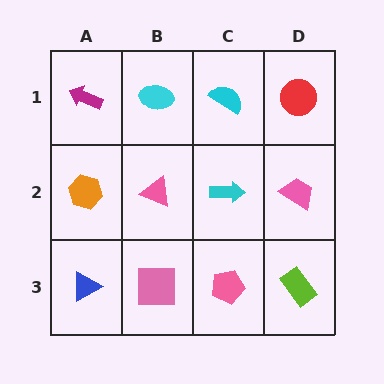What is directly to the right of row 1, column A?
A cyan ellipse.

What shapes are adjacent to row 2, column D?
A red circle (row 1, column D), a lime rectangle (row 3, column D), a cyan arrow (row 2, column C).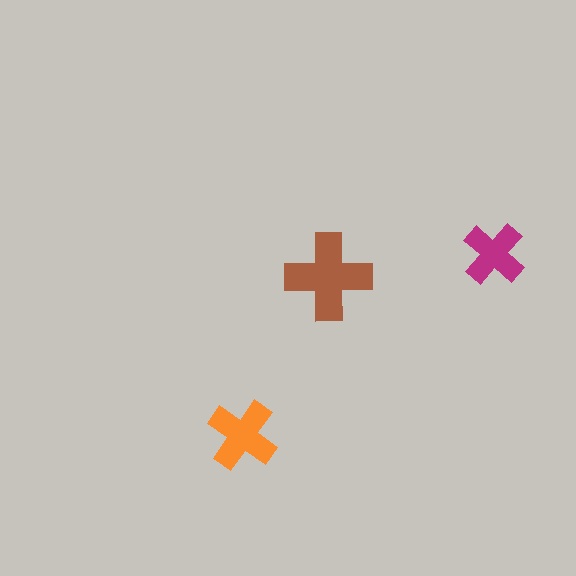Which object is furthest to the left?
The orange cross is leftmost.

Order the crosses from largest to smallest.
the brown one, the orange one, the magenta one.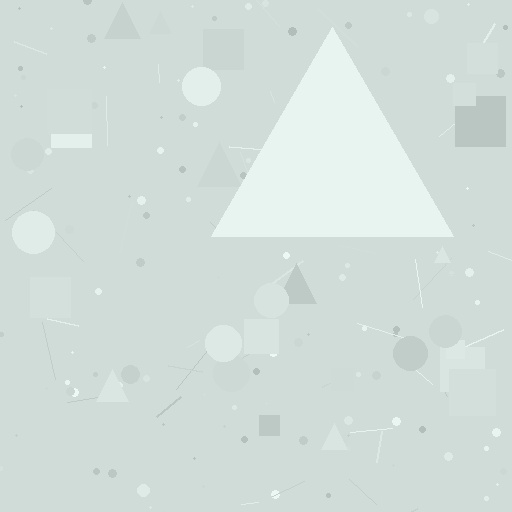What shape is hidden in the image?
A triangle is hidden in the image.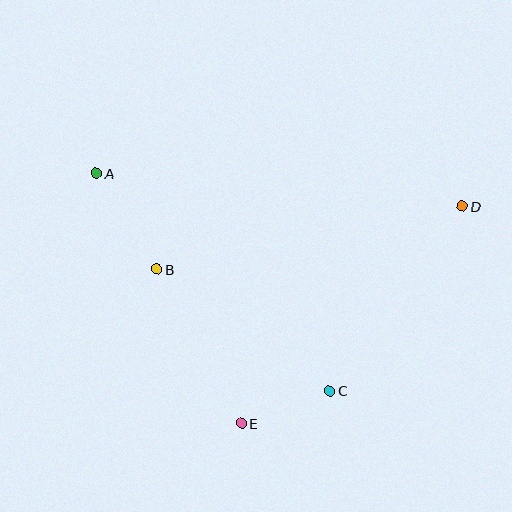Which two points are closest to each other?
Points C and E are closest to each other.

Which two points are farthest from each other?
Points A and D are farthest from each other.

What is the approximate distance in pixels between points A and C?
The distance between A and C is approximately 319 pixels.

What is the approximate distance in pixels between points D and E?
The distance between D and E is approximately 309 pixels.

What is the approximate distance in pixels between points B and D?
The distance between B and D is approximately 312 pixels.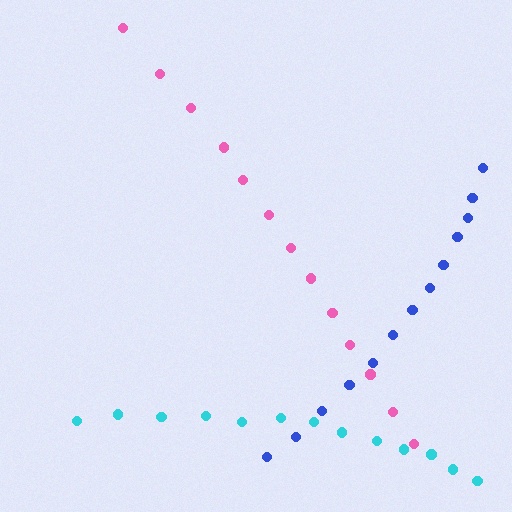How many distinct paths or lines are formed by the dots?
There are 3 distinct paths.